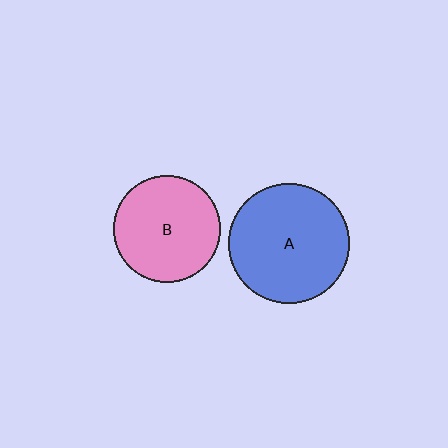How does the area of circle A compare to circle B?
Approximately 1.3 times.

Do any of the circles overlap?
No, none of the circles overlap.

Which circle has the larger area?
Circle A (blue).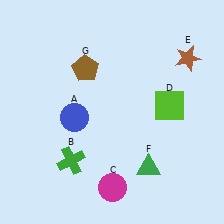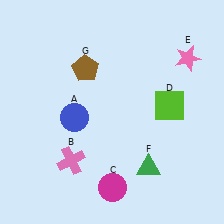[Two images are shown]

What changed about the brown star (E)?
In Image 1, E is brown. In Image 2, it changed to pink.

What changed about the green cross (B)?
In Image 1, B is green. In Image 2, it changed to pink.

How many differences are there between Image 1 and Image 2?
There are 2 differences between the two images.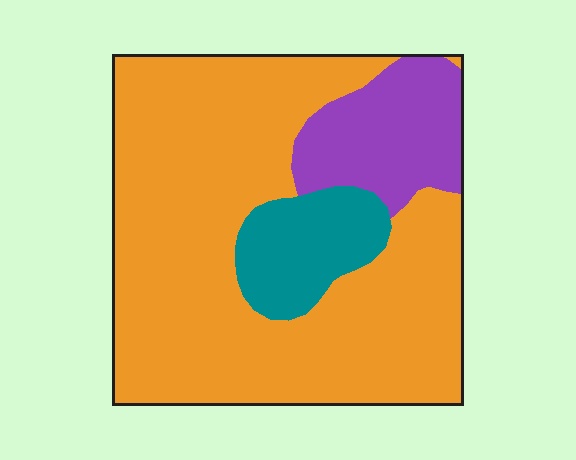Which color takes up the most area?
Orange, at roughly 75%.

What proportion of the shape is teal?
Teal covers around 10% of the shape.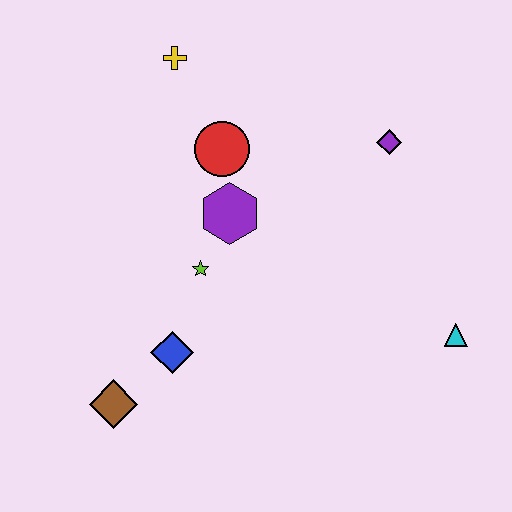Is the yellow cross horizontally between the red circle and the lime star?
No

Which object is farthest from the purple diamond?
The brown diamond is farthest from the purple diamond.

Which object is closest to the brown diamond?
The blue diamond is closest to the brown diamond.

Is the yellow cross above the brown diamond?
Yes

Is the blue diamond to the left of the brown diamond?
No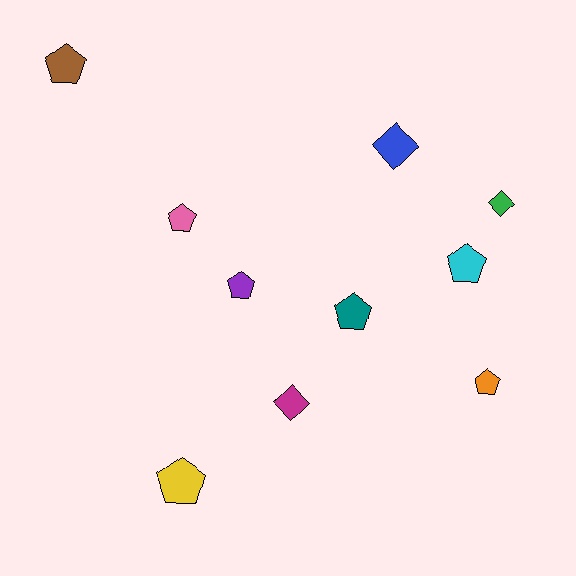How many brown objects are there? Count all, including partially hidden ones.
There is 1 brown object.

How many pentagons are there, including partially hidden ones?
There are 7 pentagons.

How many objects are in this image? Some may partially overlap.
There are 10 objects.